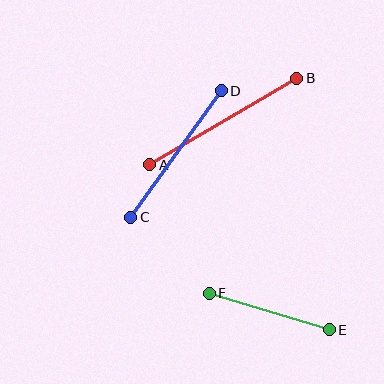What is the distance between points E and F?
The distance is approximately 125 pixels.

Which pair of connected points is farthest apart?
Points A and B are farthest apart.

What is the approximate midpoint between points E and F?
The midpoint is at approximately (269, 312) pixels.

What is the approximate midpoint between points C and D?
The midpoint is at approximately (176, 154) pixels.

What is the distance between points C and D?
The distance is approximately 155 pixels.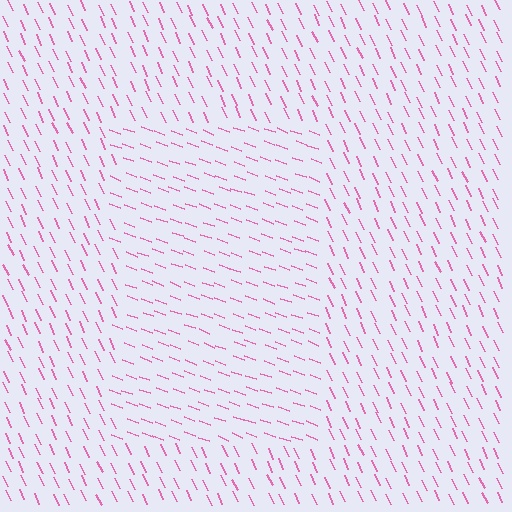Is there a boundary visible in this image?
Yes, there is a texture boundary formed by a change in line orientation.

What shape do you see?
I see a rectangle.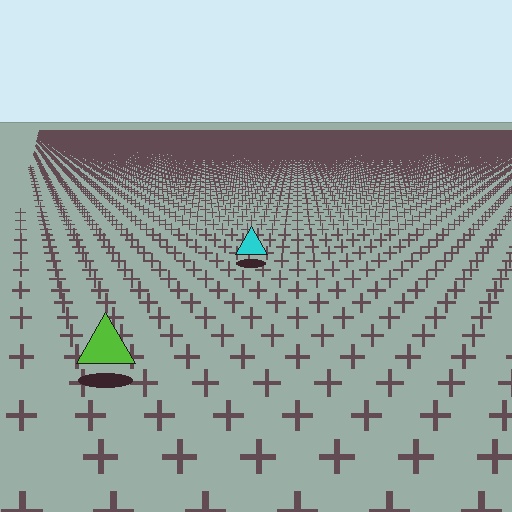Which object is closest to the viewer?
The lime triangle is closest. The texture marks near it are larger and more spread out.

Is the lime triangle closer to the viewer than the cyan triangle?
Yes. The lime triangle is closer — you can tell from the texture gradient: the ground texture is coarser near it.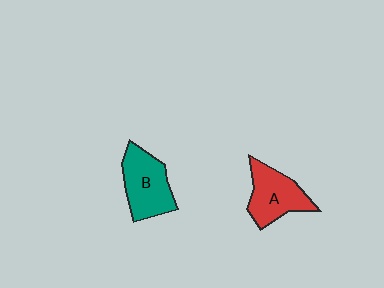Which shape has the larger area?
Shape B (teal).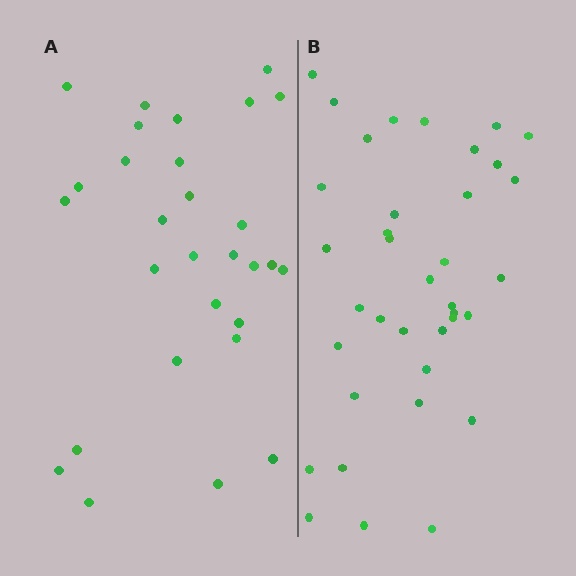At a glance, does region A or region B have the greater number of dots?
Region B (the right region) has more dots.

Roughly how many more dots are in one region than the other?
Region B has roughly 8 or so more dots than region A.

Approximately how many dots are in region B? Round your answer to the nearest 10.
About 40 dots. (The exact count is 37, which rounds to 40.)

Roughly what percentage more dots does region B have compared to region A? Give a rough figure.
About 30% more.